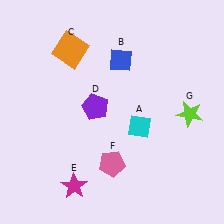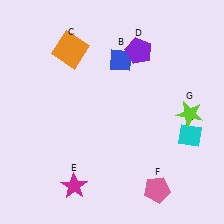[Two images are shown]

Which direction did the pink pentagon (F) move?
The pink pentagon (F) moved right.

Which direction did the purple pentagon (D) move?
The purple pentagon (D) moved up.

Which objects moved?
The objects that moved are: the cyan diamond (A), the purple pentagon (D), the pink pentagon (F).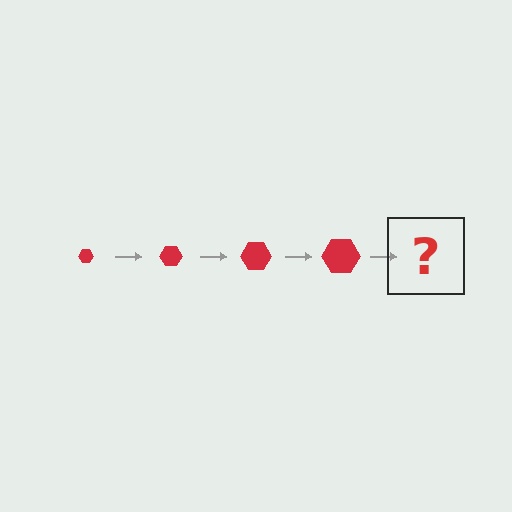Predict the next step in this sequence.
The next step is a red hexagon, larger than the previous one.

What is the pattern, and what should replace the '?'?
The pattern is that the hexagon gets progressively larger each step. The '?' should be a red hexagon, larger than the previous one.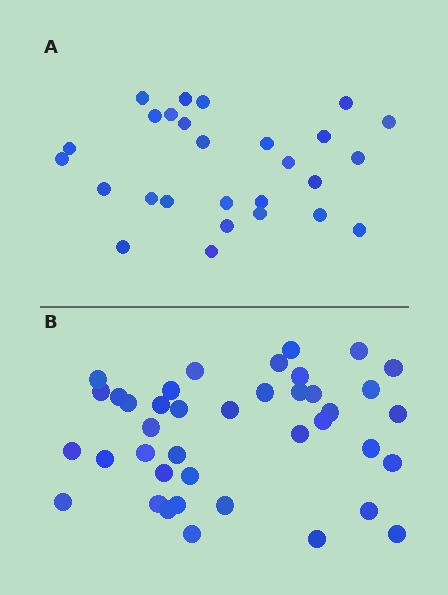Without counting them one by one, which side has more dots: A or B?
Region B (the bottom region) has more dots.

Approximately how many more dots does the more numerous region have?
Region B has approximately 15 more dots than region A.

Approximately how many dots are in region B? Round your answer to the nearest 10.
About 40 dots.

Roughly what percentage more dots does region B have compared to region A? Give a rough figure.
About 50% more.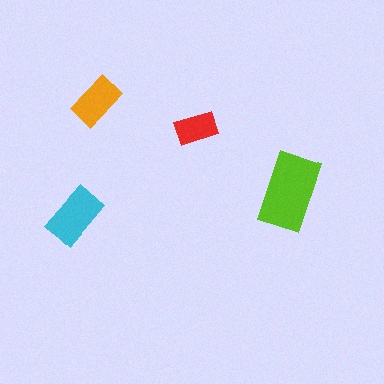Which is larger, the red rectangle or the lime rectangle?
The lime one.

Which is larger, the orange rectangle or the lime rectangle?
The lime one.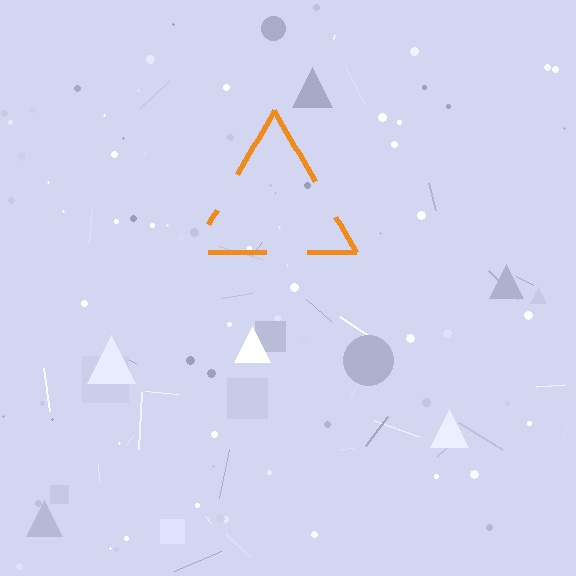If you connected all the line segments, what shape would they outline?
They would outline a triangle.